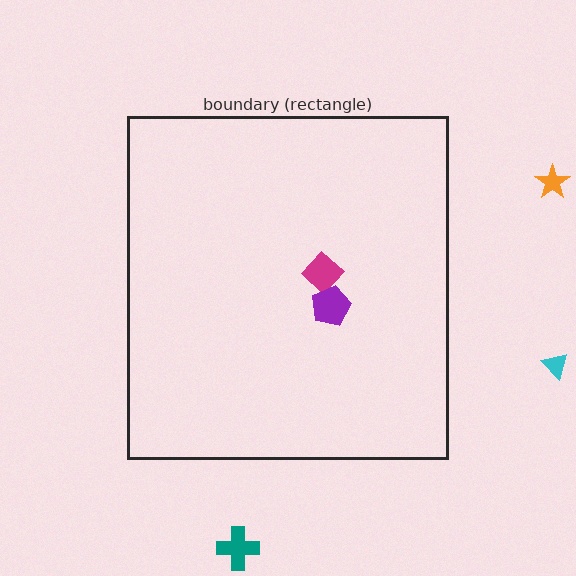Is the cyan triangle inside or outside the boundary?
Outside.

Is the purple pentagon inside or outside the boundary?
Inside.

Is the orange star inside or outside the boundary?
Outside.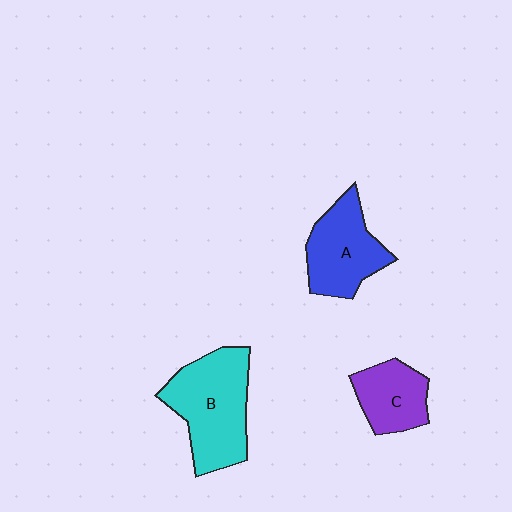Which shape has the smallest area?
Shape C (purple).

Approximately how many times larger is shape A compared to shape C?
Approximately 1.4 times.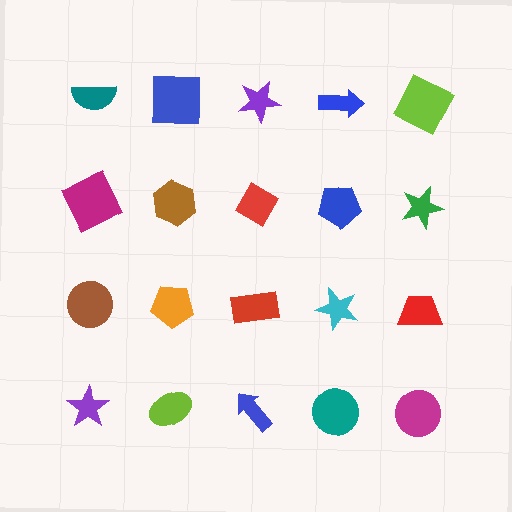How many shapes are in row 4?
5 shapes.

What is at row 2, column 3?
A red diamond.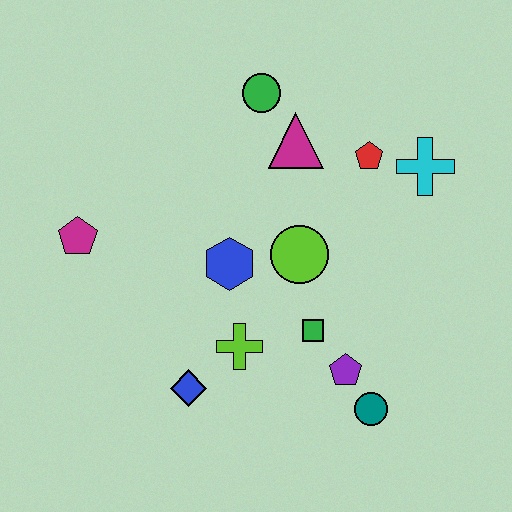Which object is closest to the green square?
The purple pentagon is closest to the green square.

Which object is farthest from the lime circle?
The magenta pentagon is farthest from the lime circle.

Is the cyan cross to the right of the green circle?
Yes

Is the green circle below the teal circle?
No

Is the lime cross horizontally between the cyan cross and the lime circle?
No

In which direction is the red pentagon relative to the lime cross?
The red pentagon is above the lime cross.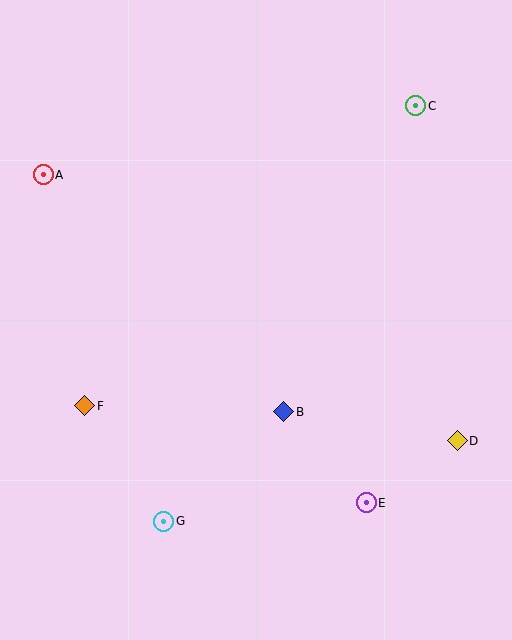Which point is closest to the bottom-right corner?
Point E is closest to the bottom-right corner.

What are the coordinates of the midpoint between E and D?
The midpoint between E and D is at (412, 472).